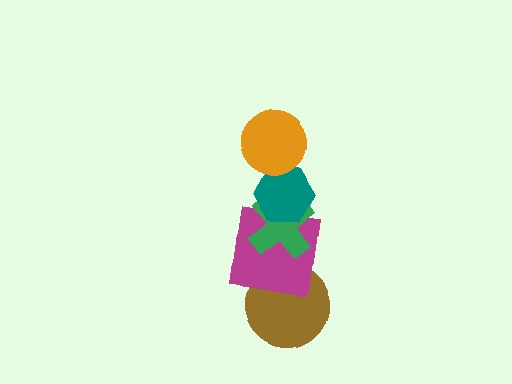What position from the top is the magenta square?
The magenta square is 4th from the top.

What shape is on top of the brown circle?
The magenta square is on top of the brown circle.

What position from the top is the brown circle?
The brown circle is 5th from the top.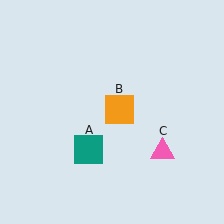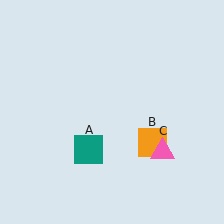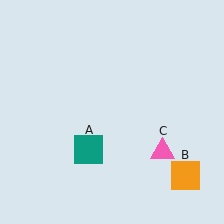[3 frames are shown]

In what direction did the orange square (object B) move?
The orange square (object B) moved down and to the right.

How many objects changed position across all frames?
1 object changed position: orange square (object B).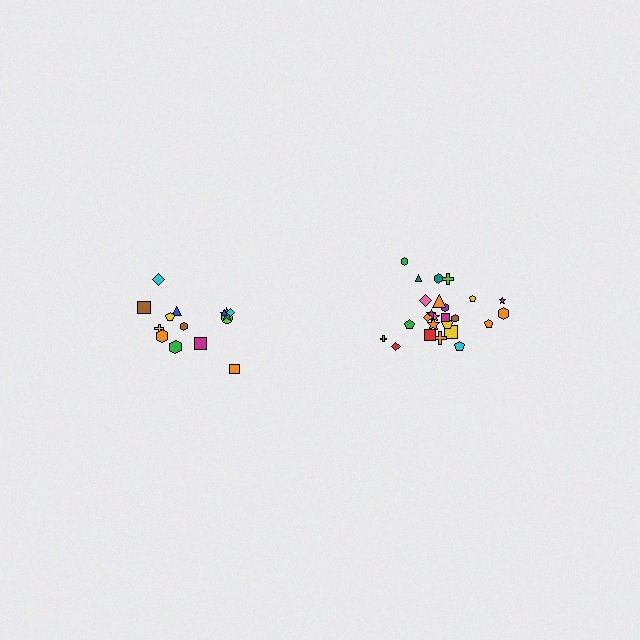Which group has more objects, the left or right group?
The right group.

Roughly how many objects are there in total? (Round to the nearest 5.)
Roughly 40 objects in total.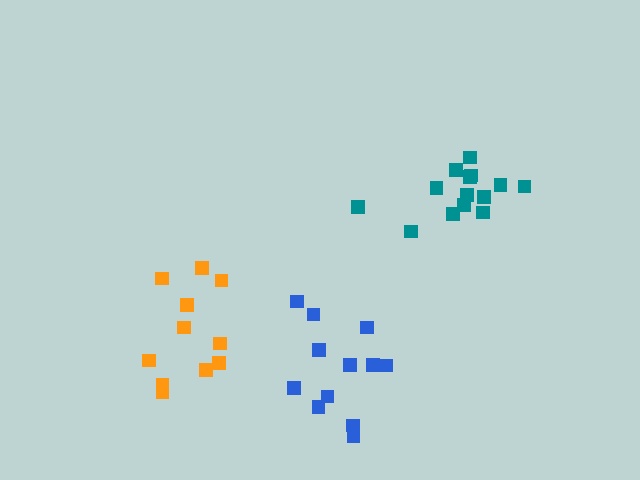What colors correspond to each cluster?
The clusters are colored: orange, blue, teal.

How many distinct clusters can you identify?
There are 3 distinct clusters.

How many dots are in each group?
Group 1: 11 dots, Group 2: 12 dots, Group 3: 14 dots (37 total).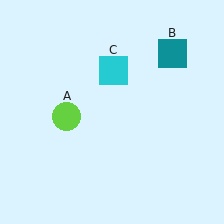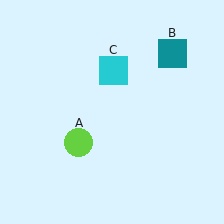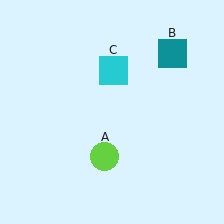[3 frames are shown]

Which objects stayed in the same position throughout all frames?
Teal square (object B) and cyan square (object C) remained stationary.